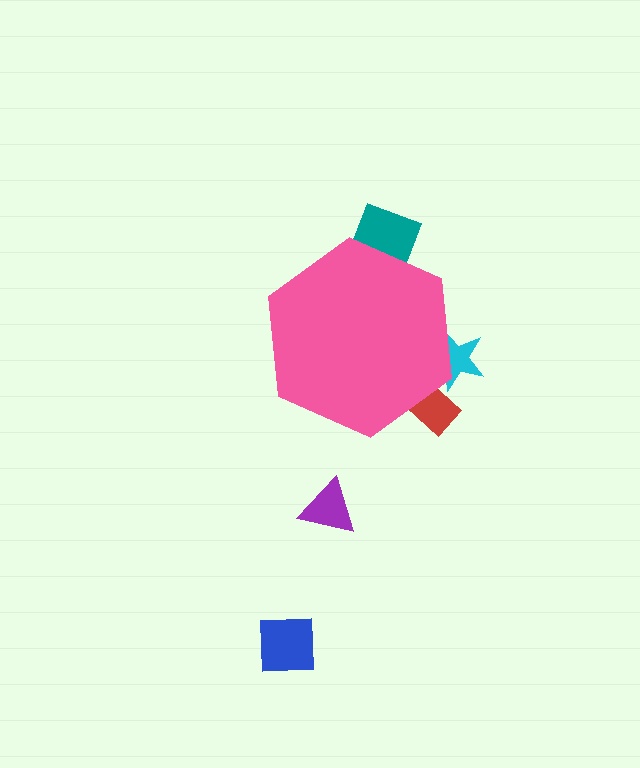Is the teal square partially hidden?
Yes, the teal square is partially hidden behind the pink hexagon.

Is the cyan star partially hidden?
Yes, the cyan star is partially hidden behind the pink hexagon.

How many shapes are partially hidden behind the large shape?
3 shapes are partially hidden.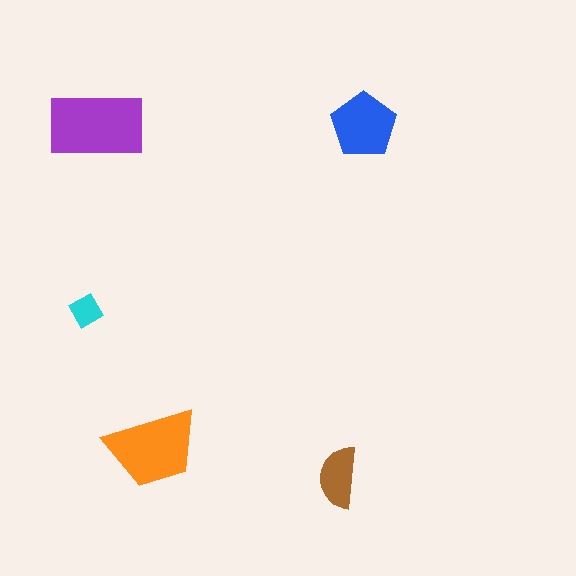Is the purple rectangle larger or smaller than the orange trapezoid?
Larger.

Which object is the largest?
The purple rectangle.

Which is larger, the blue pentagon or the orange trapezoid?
The orange trapezoid.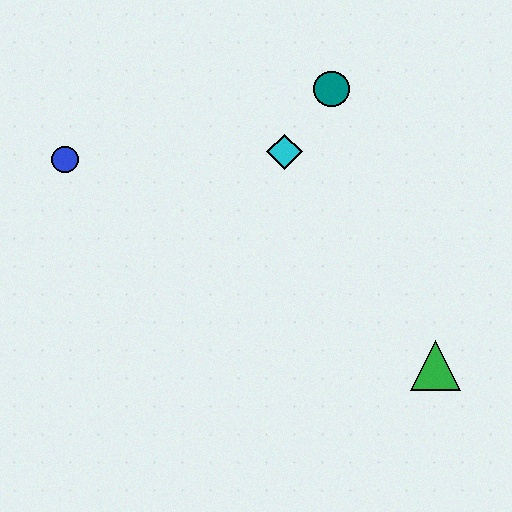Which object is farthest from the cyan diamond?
The green triangle is farthest from the cyan diamond.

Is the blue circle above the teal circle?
No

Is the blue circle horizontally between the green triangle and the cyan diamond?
No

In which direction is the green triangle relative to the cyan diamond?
The green triangle is below the cyan diamond.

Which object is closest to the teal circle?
The cyan diamond is closest to the teal circle.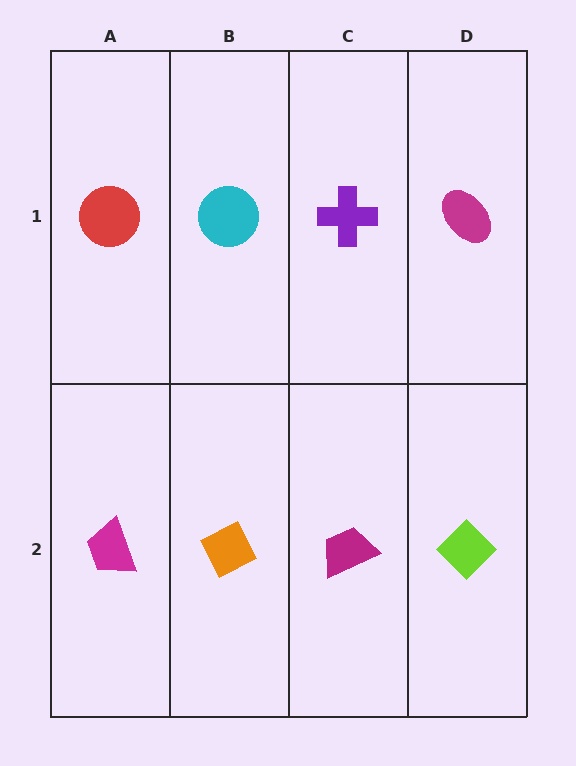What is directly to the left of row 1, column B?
A red circle.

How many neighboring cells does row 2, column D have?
2.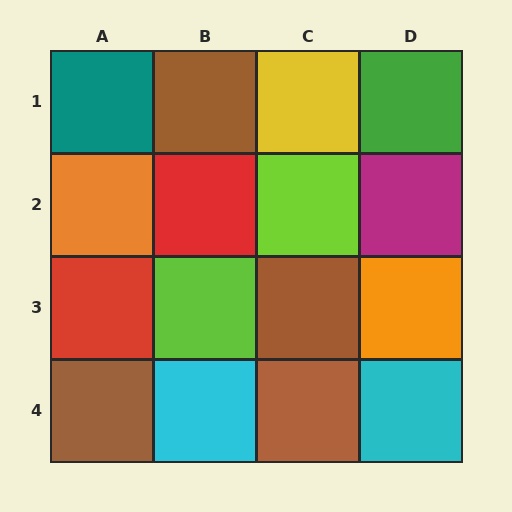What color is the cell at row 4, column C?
Brown.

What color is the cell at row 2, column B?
Red.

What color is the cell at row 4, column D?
Cyan.